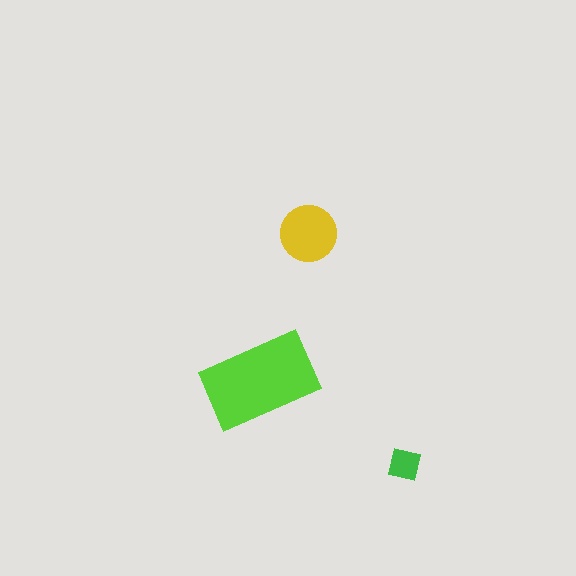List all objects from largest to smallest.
The lime rectangle, the yellow circle, the green square.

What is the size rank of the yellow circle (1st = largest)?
2nd.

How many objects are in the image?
There are 3 objects in the image.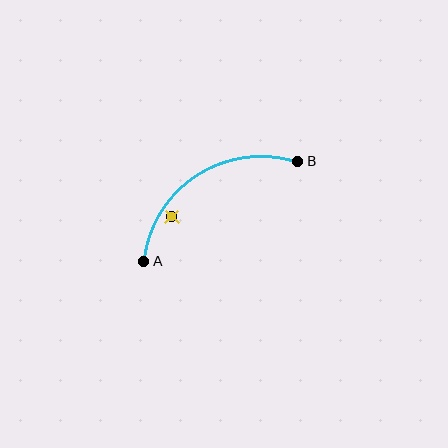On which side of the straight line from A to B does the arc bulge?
The arc bulges above the straight line connecting A and B.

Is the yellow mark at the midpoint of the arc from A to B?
No — the yellow mark does not lie on the arc at all. It sits slightly inside the curve.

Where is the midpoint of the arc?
The arc midpoint is the point on the curve farthest from the straight line joining A and B. It sits above that line.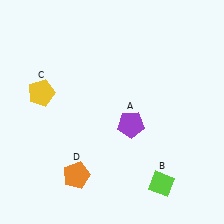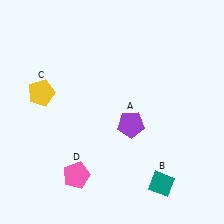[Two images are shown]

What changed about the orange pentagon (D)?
In Image 1, D is orange. In Image 2, it changed to pink.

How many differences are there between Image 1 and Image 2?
There are 2 differences between the two images.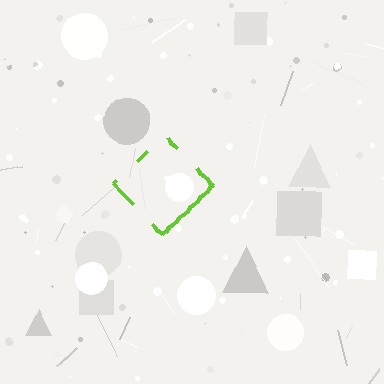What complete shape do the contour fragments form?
The contour fragments form a diamond.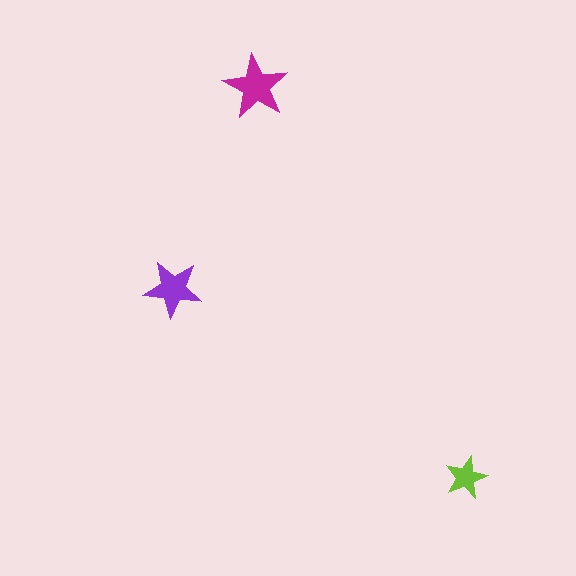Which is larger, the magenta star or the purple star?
The magenta one.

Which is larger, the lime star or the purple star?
The purple one.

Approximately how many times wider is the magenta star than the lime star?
About 1.5 times wider.